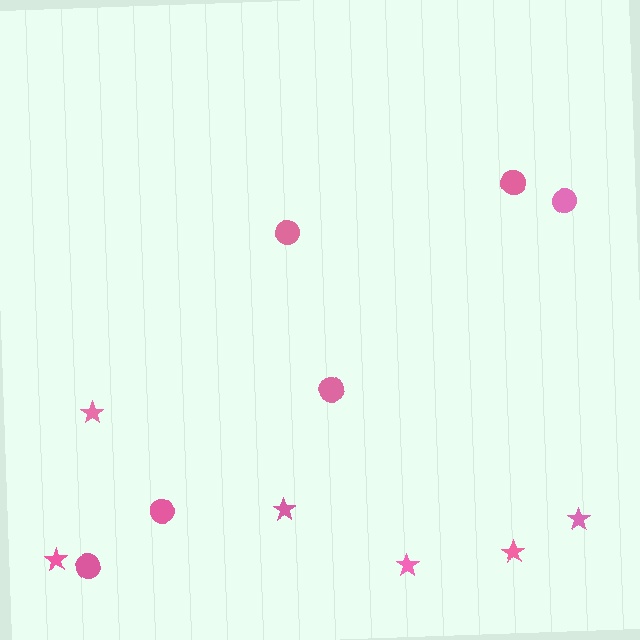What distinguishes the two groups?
There are 2 groups: one group of circles (6) and one group of stars (6).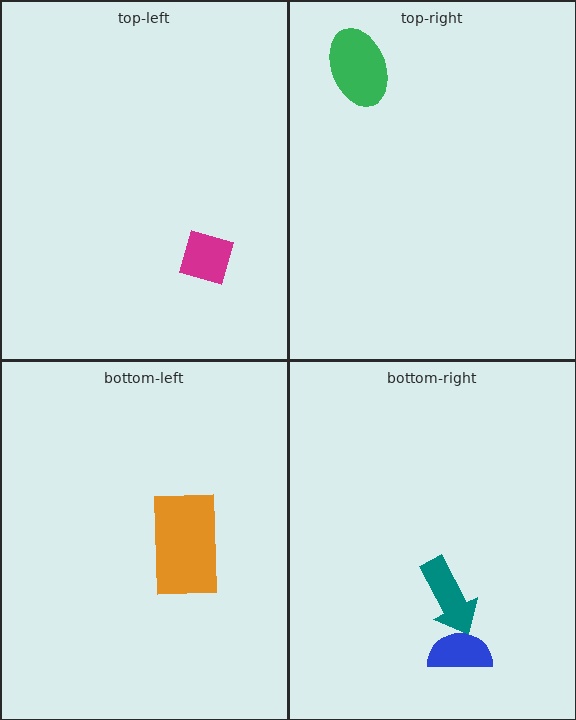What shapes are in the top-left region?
The magenta diamond.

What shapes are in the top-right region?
The green ellipse.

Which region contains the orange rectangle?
The bottom-left region.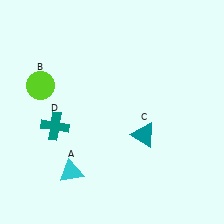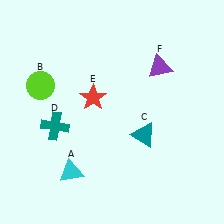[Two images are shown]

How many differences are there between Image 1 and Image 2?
There are 2 differences between the two images.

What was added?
A red star (E), a purple triangle (F) were added in Image 2.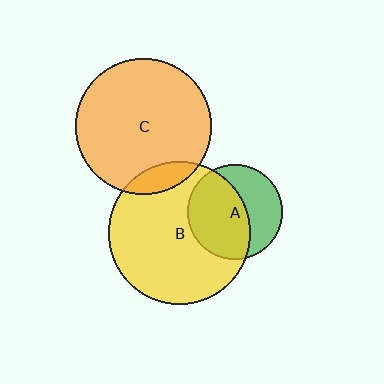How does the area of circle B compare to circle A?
Approximately 2.2 times.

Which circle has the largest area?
Circle B (yellow).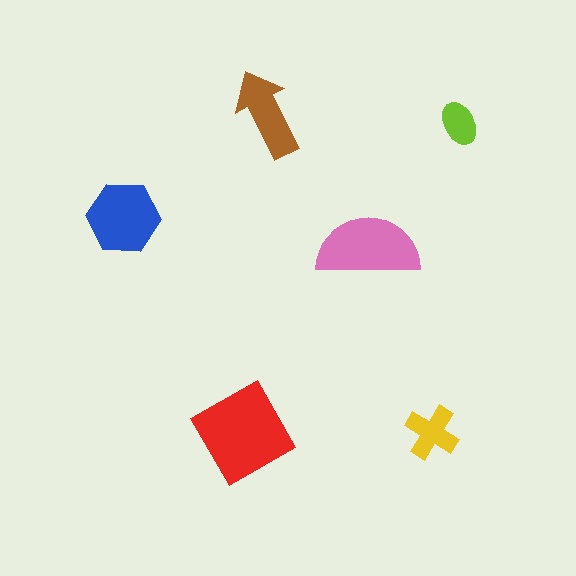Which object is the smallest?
The lime ellipse.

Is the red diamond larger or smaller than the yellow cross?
Larger.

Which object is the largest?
The red diamond.